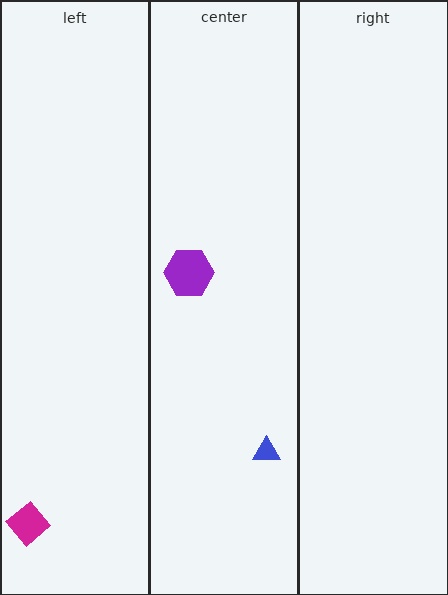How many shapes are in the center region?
2.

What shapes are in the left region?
The magenta diamond.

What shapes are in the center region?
The purple hexagon, the blue triangle.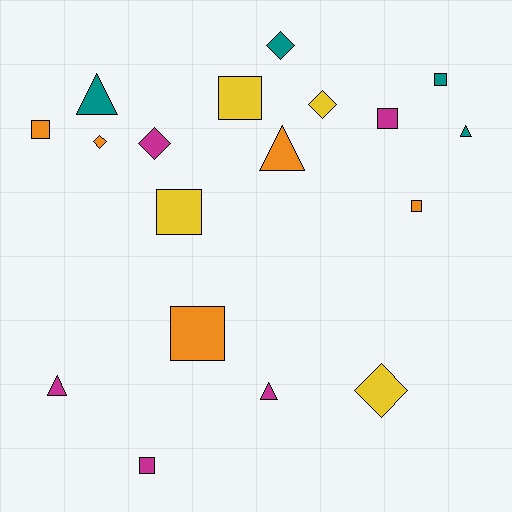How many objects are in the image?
There are 18 objects.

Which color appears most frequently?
Magenta, with 5 objects.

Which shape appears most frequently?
Square, with 8 objects.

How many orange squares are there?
There are 3 orange squares.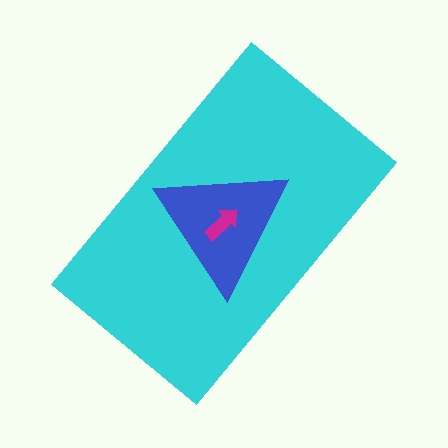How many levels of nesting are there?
3.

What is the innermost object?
The magenta arrow.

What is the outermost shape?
The cyan rectangle.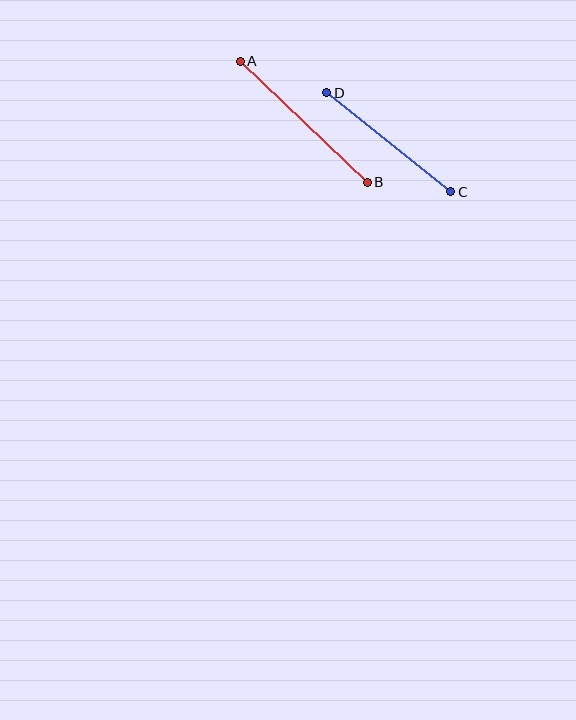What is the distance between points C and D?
The distance is approximately 159 pixels.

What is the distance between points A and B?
The distance is approximately 175 pixels.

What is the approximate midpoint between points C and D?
The midpoint is at approximately (389, 142) pixels.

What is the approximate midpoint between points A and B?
The midpoint is at approximately (304, 122) pixels.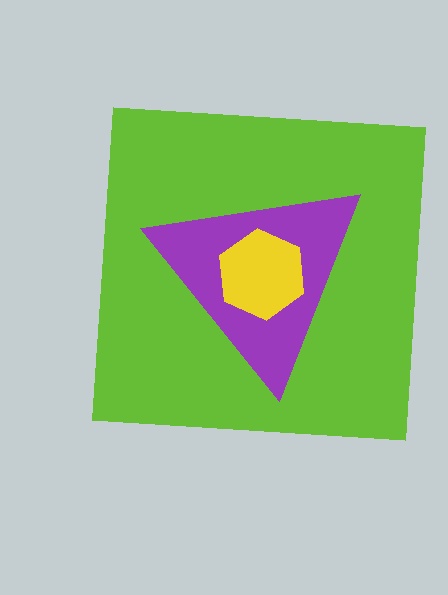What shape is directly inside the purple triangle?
The yellow hexagon.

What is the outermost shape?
The lime square.